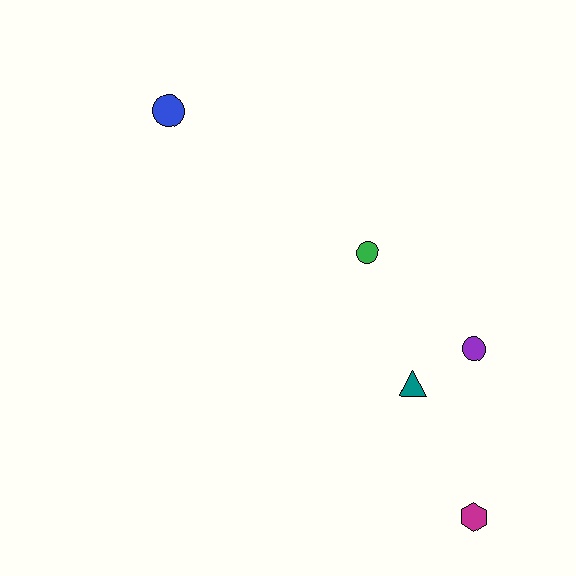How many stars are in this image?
There are no stars.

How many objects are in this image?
There are 5 objects.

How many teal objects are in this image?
There is 1 teal object.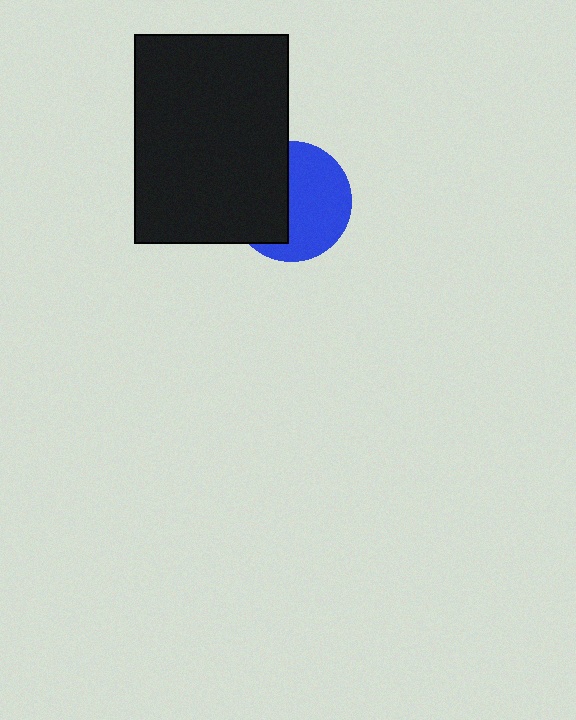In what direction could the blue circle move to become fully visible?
The blue circle could move right. That would shift it out from behind the black rectangle entirely.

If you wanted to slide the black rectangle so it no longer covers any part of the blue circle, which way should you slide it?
Slide it left — that is the most direct way to separate the two shapes.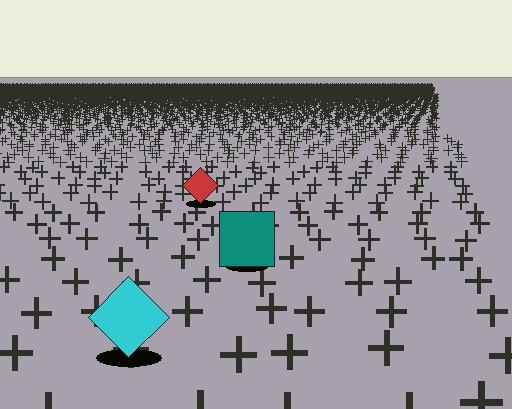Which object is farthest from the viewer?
The red diamond is farthest from the viewer. It appears smaller and the ground texture around it is denser.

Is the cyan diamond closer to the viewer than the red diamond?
Yes. The cyan diamond is closer — you can tell from the texture gradient: the ground texture is coarser near it.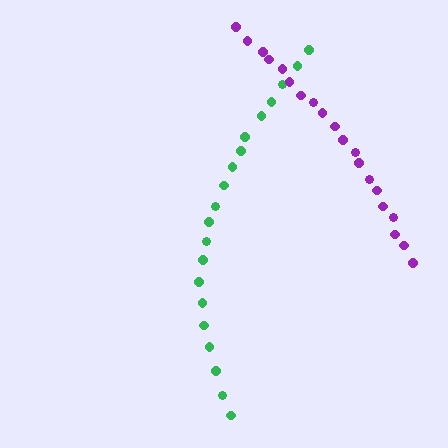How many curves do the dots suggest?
There are 2 distinct paths.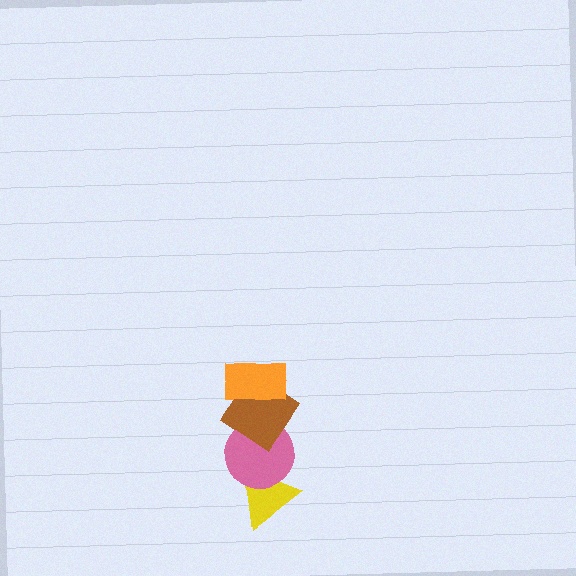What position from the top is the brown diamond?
The brown diamond is 2nd from the top.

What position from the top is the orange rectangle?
The orange rectangle is 1st from the top.